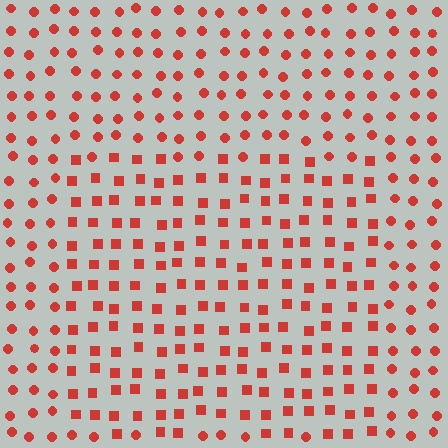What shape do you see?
I see a rectangle.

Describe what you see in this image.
The image is filled with small red elements arranged in a uniform grid. A rectangle-shaped region contains squares, while the surrounding area contains circles. The boundary is defined purely by the change in element shape.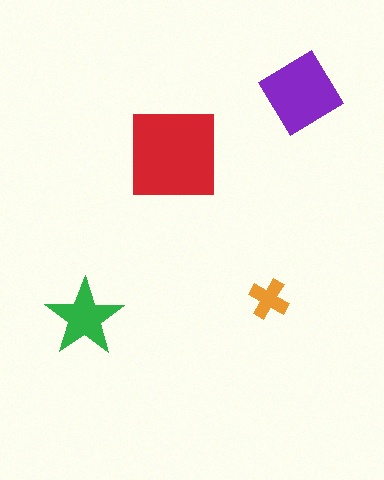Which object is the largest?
The red square.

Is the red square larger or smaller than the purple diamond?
Larger.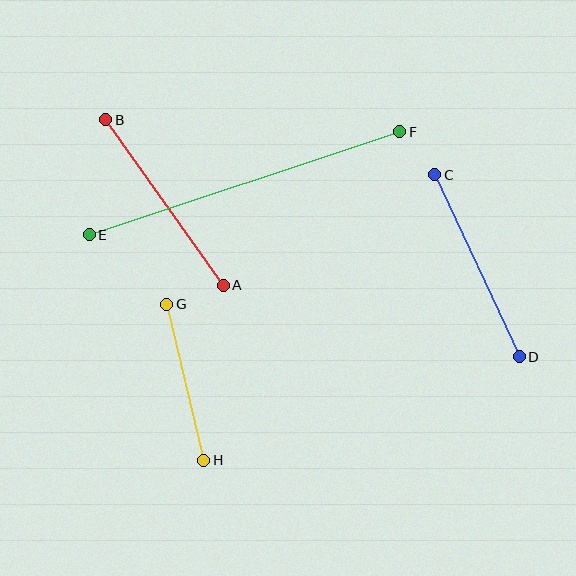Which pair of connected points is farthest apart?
Points E and F are farthest apart.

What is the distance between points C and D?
The distance is approximately 201 pixels.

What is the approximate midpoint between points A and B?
The midpoint is at approximately (164, 203) pixels.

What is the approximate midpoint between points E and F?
The midpoint is at approximately (244, 183) pixels.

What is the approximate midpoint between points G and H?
The midpoint is at approximately (185, 382) pixels.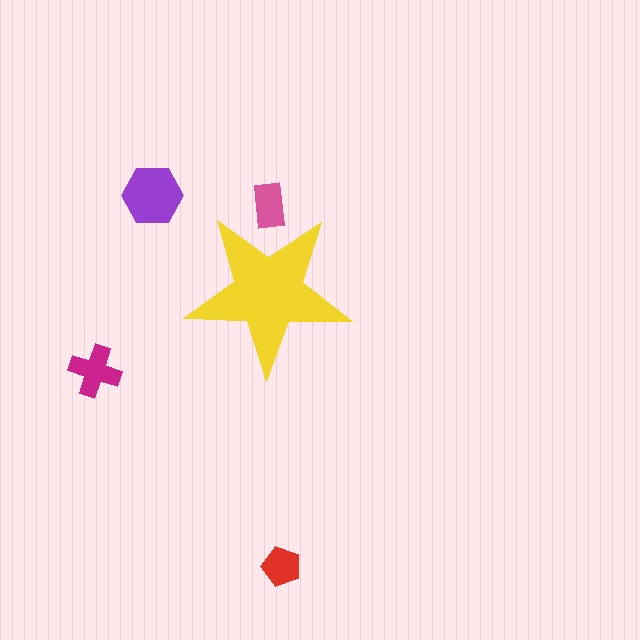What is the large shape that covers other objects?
A yellow star.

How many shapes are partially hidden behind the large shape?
1 shape is partially hidden.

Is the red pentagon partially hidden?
No, the red pentagon is fully visible.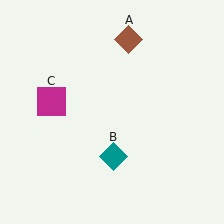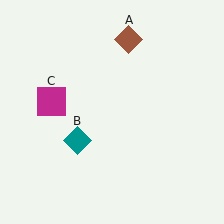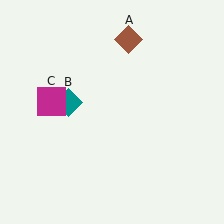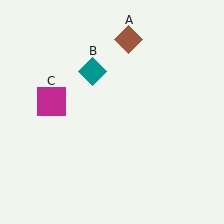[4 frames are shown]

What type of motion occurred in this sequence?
The teal diamond (object B) rotated clockwise around the center of the scene.